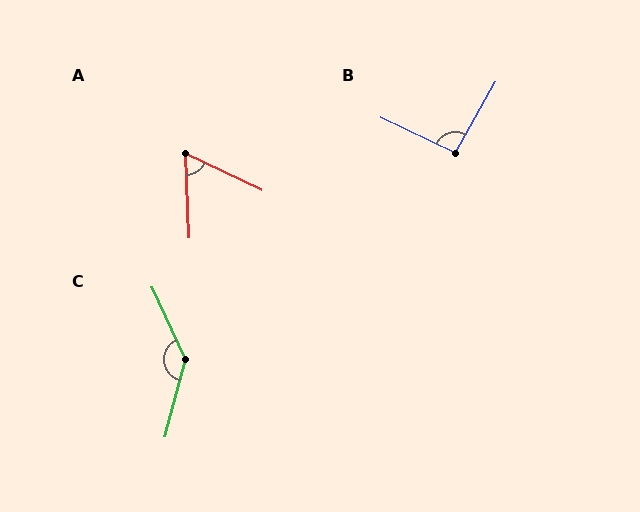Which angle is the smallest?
A, at approximately 62 degrees.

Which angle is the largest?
C, at approximately 141 degrees.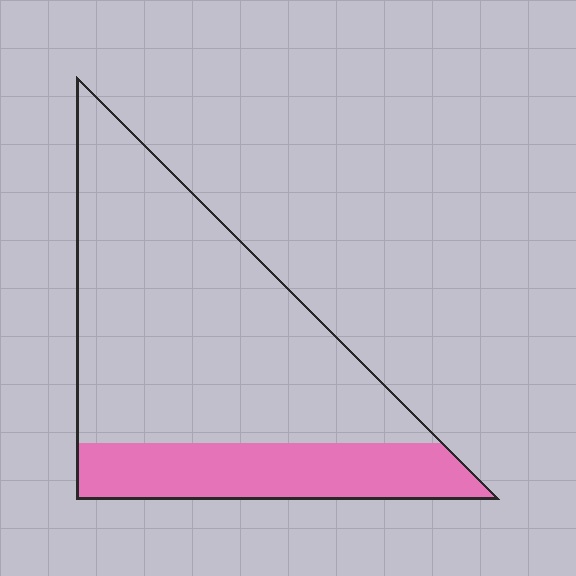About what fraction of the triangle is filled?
About one quarter (1/4).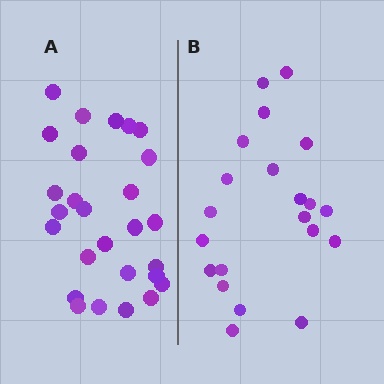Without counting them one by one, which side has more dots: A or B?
Region A (the left region) has more dots.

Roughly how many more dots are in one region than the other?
Region A has about 6 more dots than region B.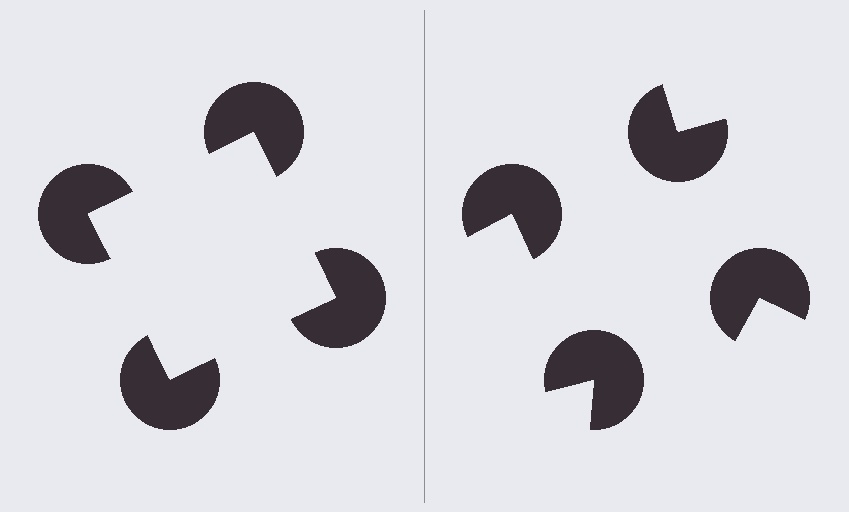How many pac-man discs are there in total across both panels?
8 — 4 on each side.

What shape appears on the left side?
An illusory square.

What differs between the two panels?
The pac-man discs are positioned identically on both sides; only the wedge orientations differ. On the left they align to a square; on the right they are misaligned.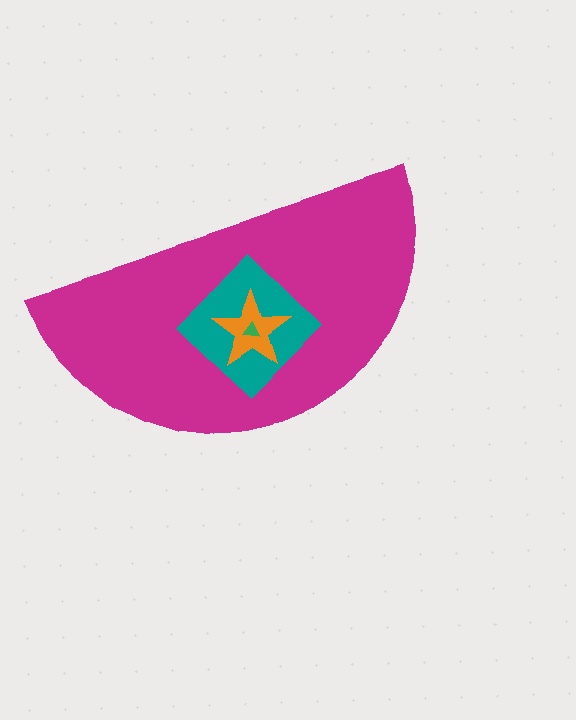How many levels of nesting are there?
4.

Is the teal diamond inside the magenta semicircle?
Yes.